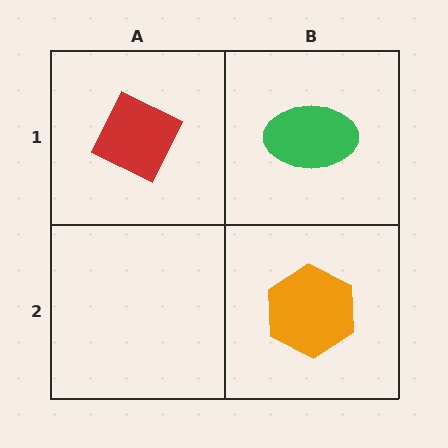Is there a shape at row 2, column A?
No, that cell is empty.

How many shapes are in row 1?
2 shapes.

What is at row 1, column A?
A red diamond.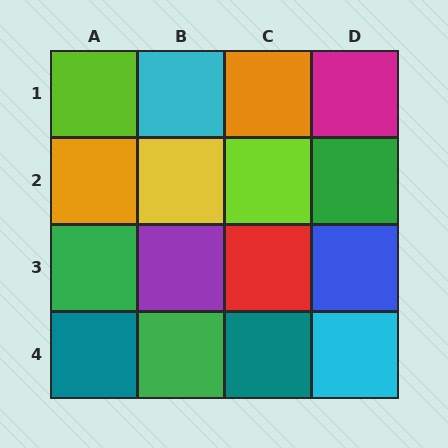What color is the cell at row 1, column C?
Orange.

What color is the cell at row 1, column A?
Lime.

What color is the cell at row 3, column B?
Purple.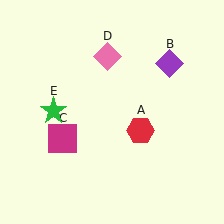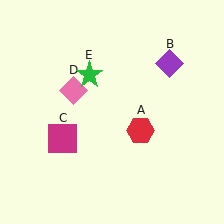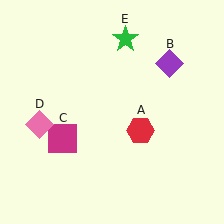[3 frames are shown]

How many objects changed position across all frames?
2 objects changed position: pink diamond (object D), green star (object E).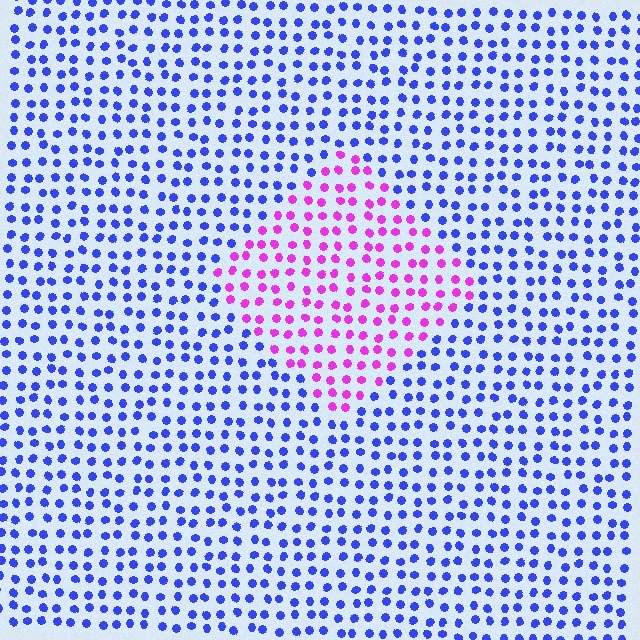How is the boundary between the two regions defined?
The boundary is defined purely by a slight shift in hue (about 68 degrees). Spacing, size, and orientation are identical on both sides.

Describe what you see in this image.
The image is filled with small blue elements in a uniform arrangement. A diamond-shaped region is visible where the elements are tinted to a slightly different hue, forming a subtle color boundary.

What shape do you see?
I see a diamond.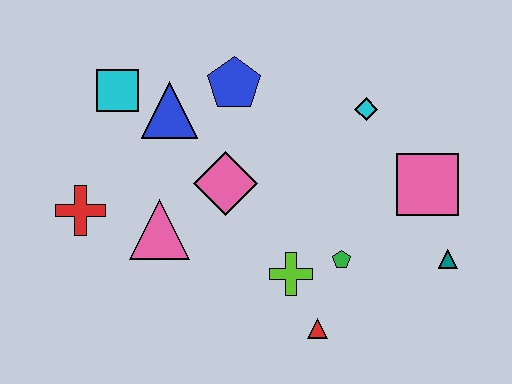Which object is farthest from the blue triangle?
The teal triangle is farthest from the blue triangle.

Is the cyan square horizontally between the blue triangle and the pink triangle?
No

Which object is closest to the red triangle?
The lime cross is closest to the red triangle.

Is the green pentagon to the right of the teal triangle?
No